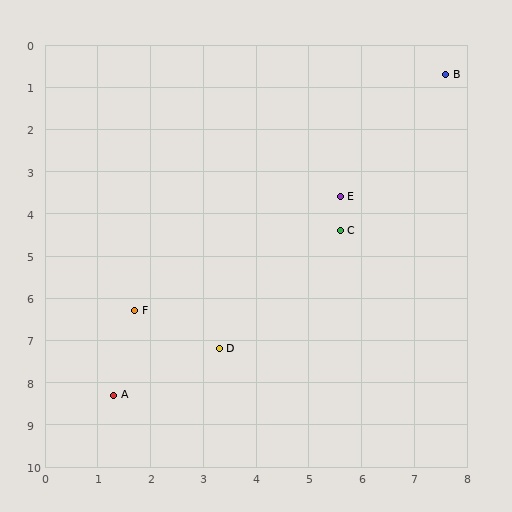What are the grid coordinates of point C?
Point C is at approximately (5.6, 4.4).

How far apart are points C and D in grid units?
Points C and D are about 3.6 grid units apart.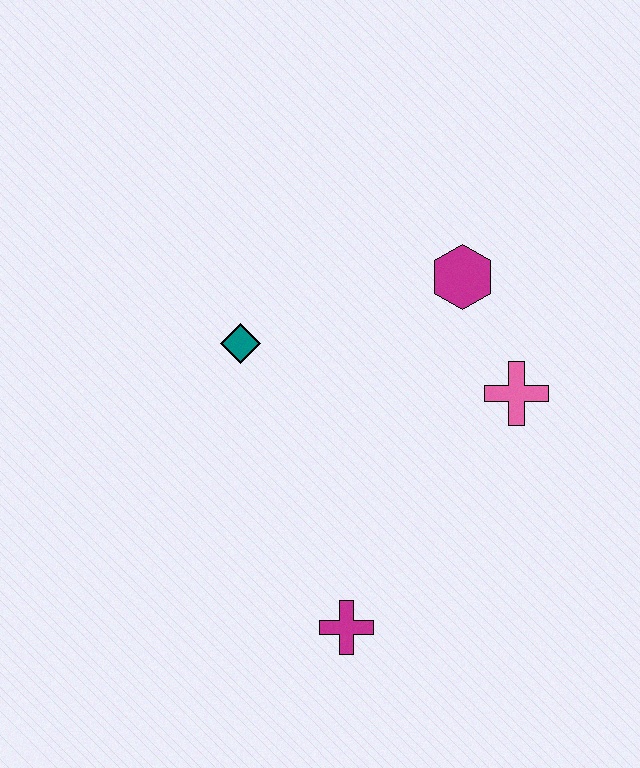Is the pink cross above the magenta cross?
Yes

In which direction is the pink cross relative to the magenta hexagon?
The pink cross is below the magenta hexagon.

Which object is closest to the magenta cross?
The pink cross is closest to the magenta cross.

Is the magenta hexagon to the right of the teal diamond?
Yes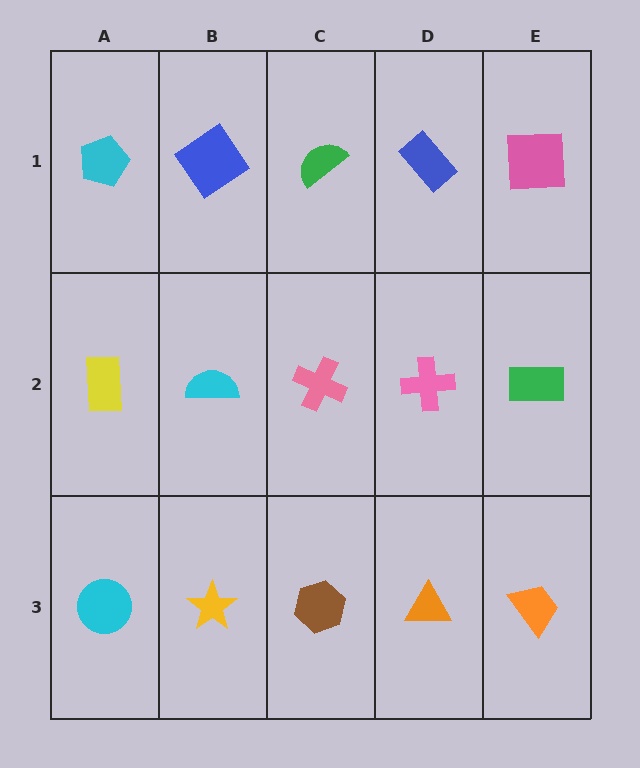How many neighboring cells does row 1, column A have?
2.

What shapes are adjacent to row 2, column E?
A pink square (row 1, column E), an orange trapezoid (row 3, column E), a pink cross (row 2, column D).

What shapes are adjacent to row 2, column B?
A blue diamond (row 1, column B), a yellow star (row 3, column B), a yellow rectangle (row 2, column A), a pink cross (row 2, column C).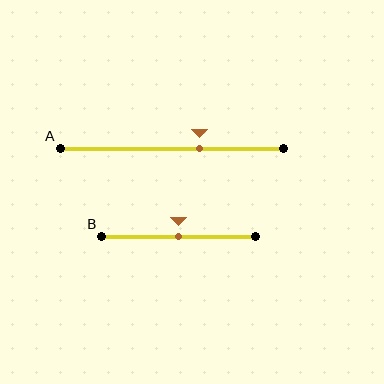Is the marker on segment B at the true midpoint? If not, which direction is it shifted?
Yes, the marker on segment B is at the true midpoint.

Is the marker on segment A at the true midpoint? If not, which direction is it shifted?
No, the marker on segment A is shifted to the right by about 13% of the segment length.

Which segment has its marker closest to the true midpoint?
Segment B has its marker closest to the true midpoint.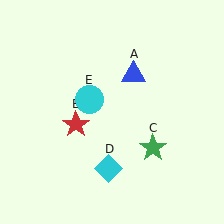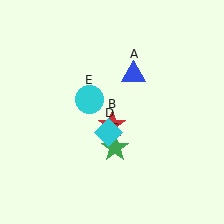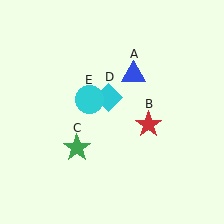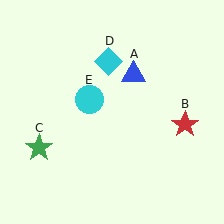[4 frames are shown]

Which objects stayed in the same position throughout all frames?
Blue triangle (object A) and cyan circle (object E) remained stationary.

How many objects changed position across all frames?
3 objects changed position: red star (object B), green star (object C), cyan diamond (object D).